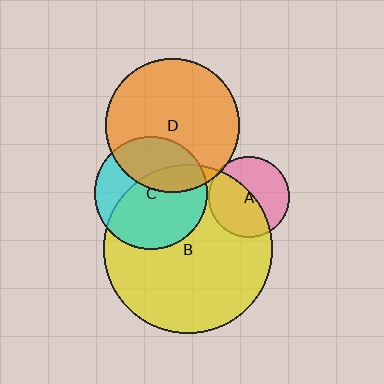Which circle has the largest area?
Circle B (yellow).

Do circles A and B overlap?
Yes.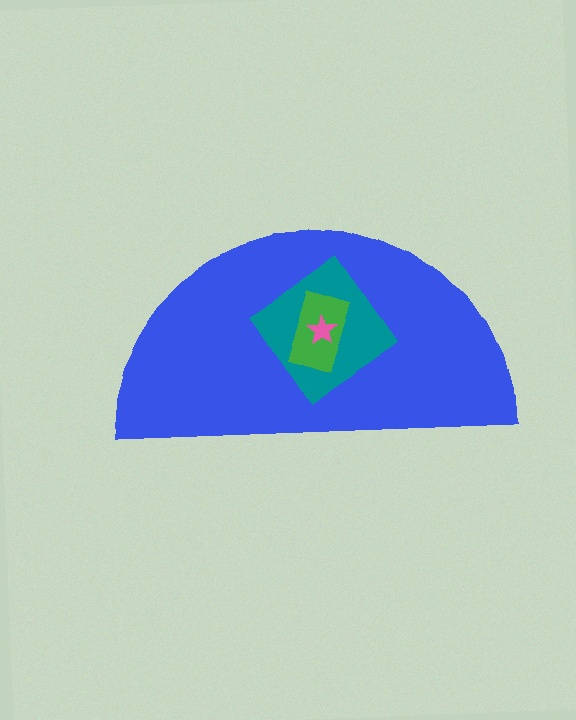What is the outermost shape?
The blue semicircle.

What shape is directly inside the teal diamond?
The green rectangle.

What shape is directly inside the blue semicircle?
The teal diamond.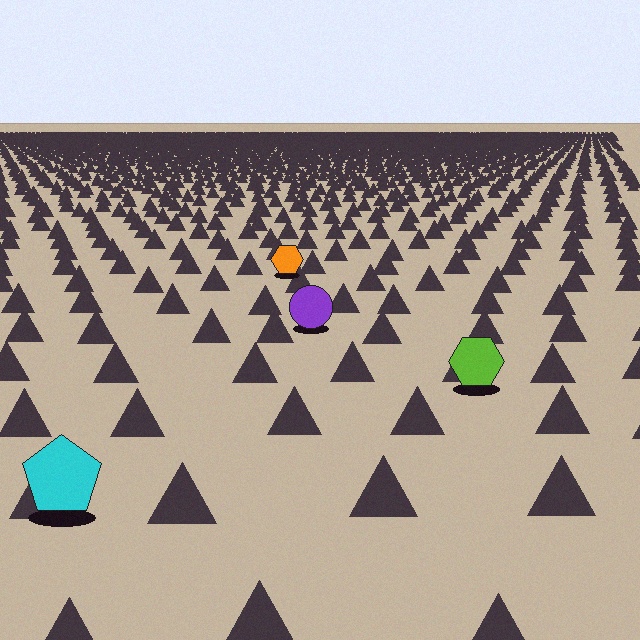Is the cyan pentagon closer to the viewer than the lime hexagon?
Yes. The cyan pentagon is closer — you can tell from the texture gradient: the ground texture is coarser near it.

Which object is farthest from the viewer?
The orange hexagon is farthest from the viewer. It appears smaller and the ground texture around it is denser.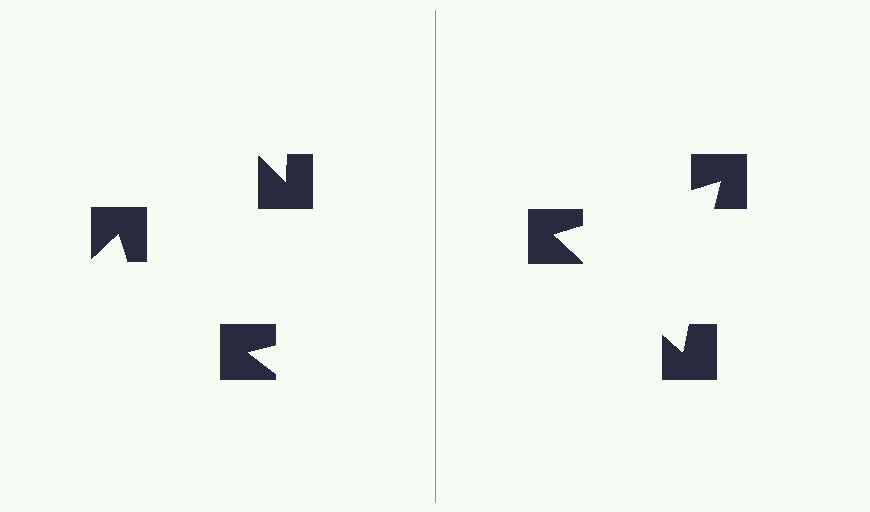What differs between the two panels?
The notched squares are positioned identically on both sides; only the wedge orientations differ. On the right they align to a triangle; on the left they are misaligned.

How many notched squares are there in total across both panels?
6 — 3 on each side.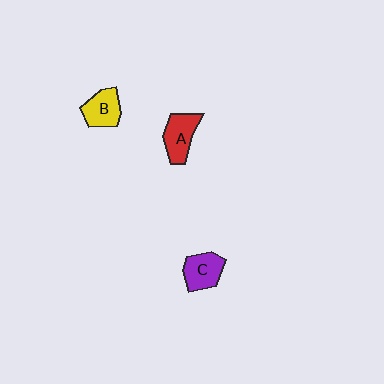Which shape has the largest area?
Shape A (red).